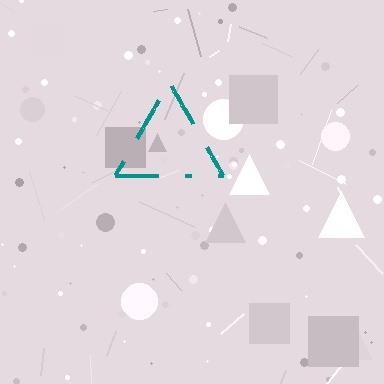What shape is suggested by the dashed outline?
The dashed outline suggests a triangle.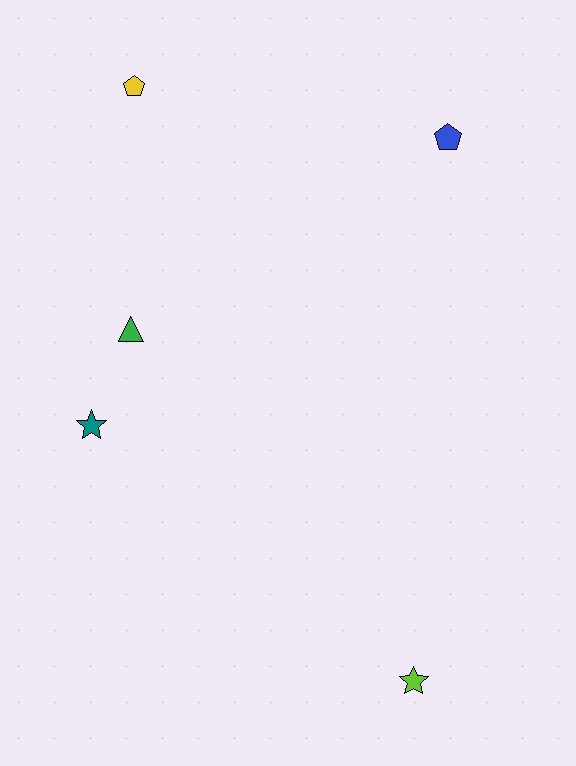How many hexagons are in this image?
There are no hexagons.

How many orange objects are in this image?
There are no orange objects.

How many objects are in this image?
There are 5 objects.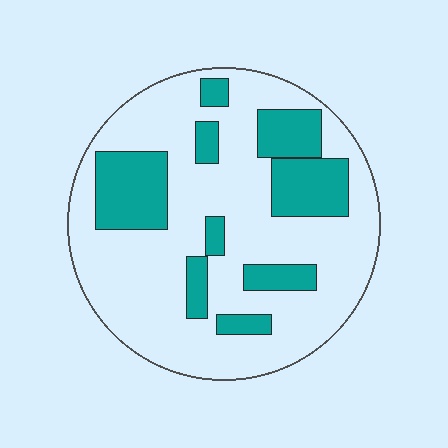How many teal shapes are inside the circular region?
9.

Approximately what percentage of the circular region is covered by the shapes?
Approximately 25%.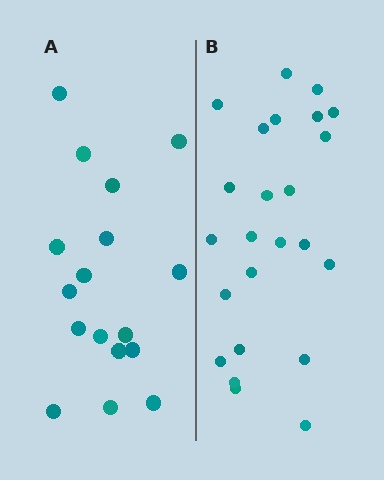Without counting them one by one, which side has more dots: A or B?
Region B (the right region) has more dots.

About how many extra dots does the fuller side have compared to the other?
Region B has roughly 8 or so more dots than region A.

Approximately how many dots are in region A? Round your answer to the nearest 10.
About 20 dots. (The exact count is 17, which rounds to 20.)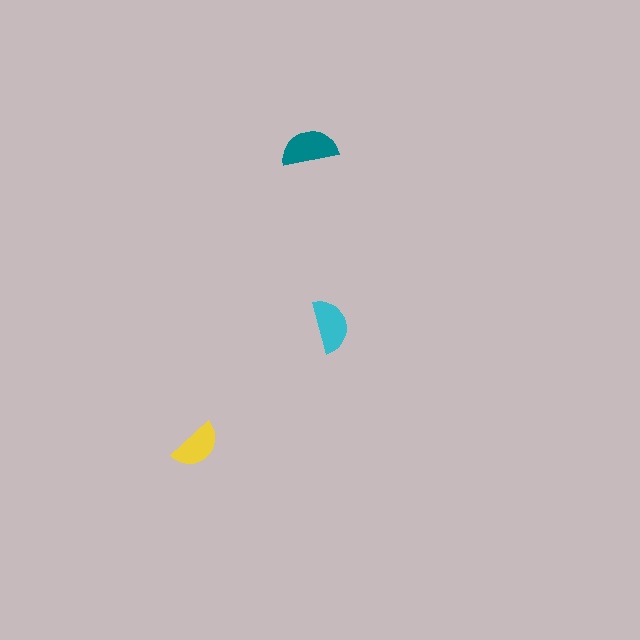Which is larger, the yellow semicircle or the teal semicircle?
The teal one.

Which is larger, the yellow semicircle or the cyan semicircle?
The cyan one.